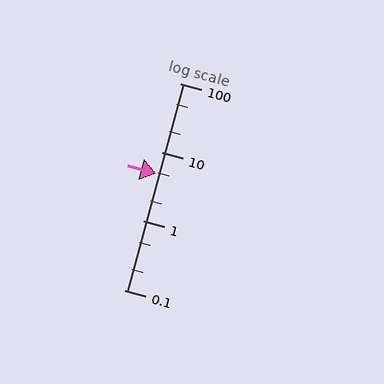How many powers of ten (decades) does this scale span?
The scale spans 3 decades, from 0.1 to 100.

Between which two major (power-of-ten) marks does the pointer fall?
The pointer is between 1 and 10.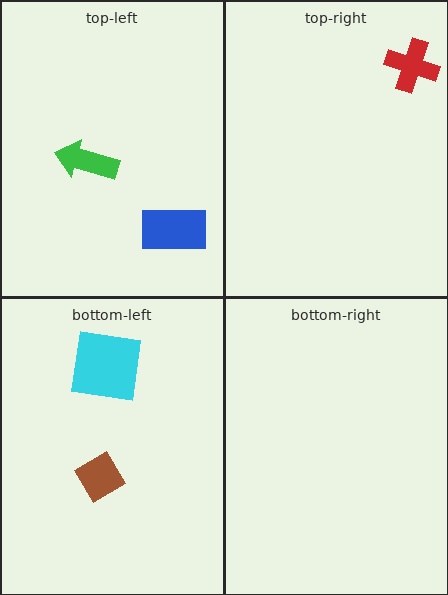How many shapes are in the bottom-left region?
2.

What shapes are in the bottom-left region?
The cyan square, the brown diamond.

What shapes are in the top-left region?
The green arrow, the blue rectangle.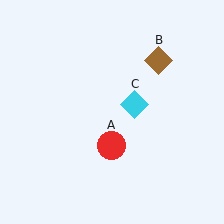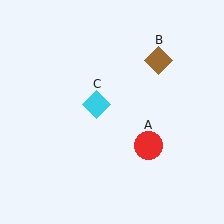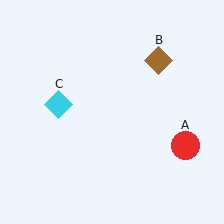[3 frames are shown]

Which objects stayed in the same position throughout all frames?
Brown diamond (object B) remained stationary.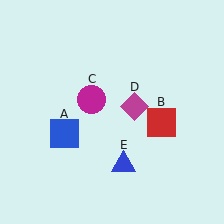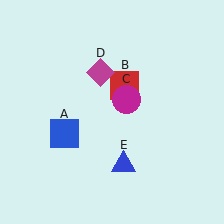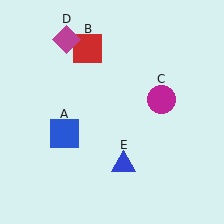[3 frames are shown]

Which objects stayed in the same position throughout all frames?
Blue square (object A) and blue triangle (object E) remained stationary.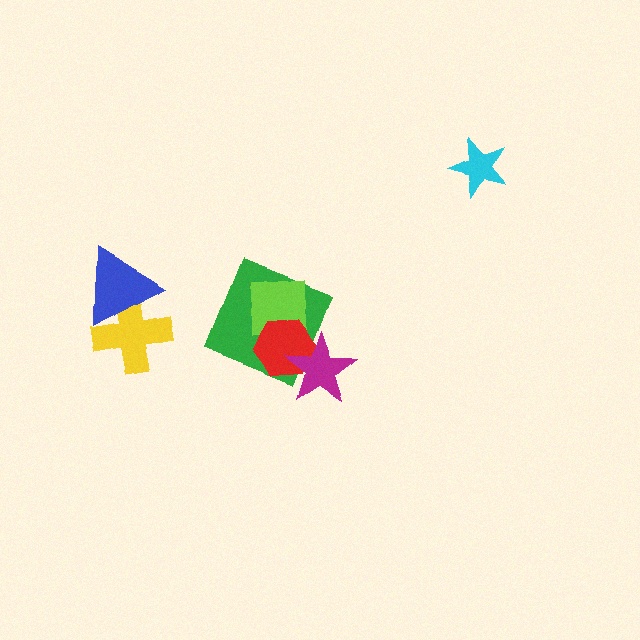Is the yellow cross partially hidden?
Yes, it is partially covered by another shape.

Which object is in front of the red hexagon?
The magenta star is in front of the red hexagon.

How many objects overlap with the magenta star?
2 objects overlap with the magenta star.